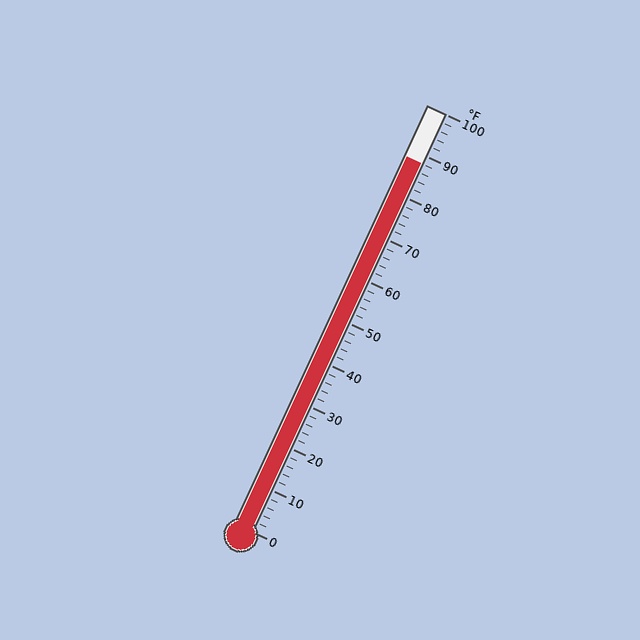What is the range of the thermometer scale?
The thermometer scale ranges from 0°F to 100°F.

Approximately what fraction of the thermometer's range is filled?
The thermometer is filled to approximately 90% of its range.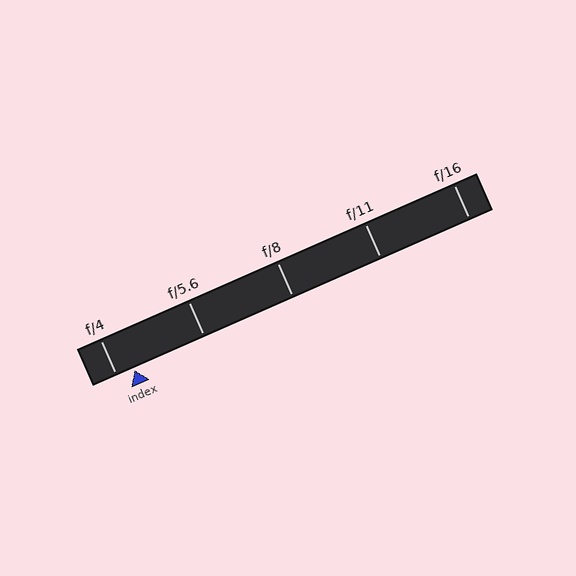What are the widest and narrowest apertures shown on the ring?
The widest aperture shown is f/4 and the narrowest is f/16.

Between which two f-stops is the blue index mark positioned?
The index mark is between f/4 and f/5.6.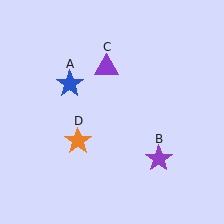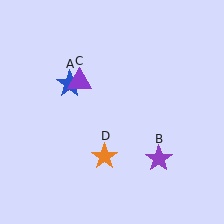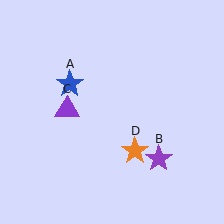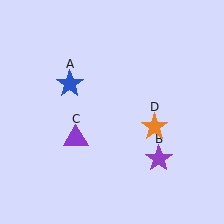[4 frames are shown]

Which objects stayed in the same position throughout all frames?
Blue star (object A) and purple star (object B) remained stationary.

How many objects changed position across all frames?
2 objects changed position: purple triangle (object C), orange star (object D).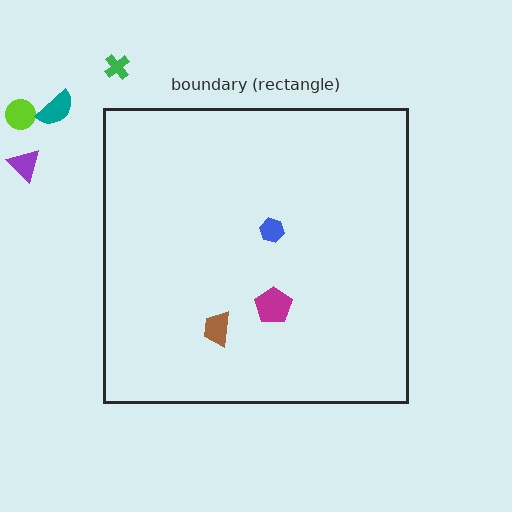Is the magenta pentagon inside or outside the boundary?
Inside.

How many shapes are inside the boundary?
3 inside, 4 outside.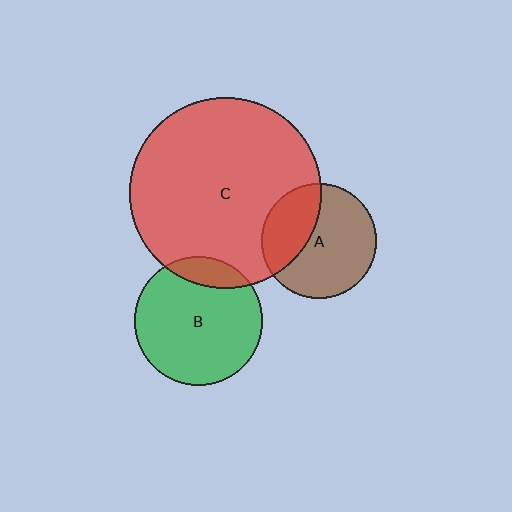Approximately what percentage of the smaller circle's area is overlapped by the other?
Approximately 15%.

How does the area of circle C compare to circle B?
Approximately 2.2 times.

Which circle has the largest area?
Circle C (red).